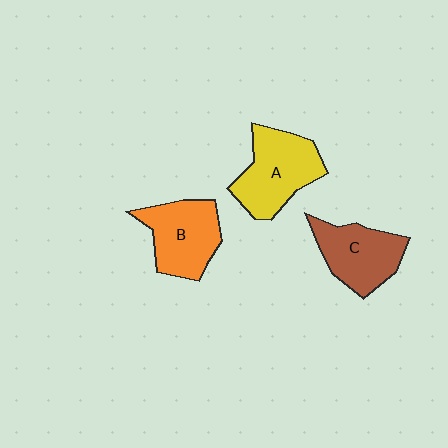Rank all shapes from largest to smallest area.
From largest to smallest: A (yellow), B (orange), C (brown).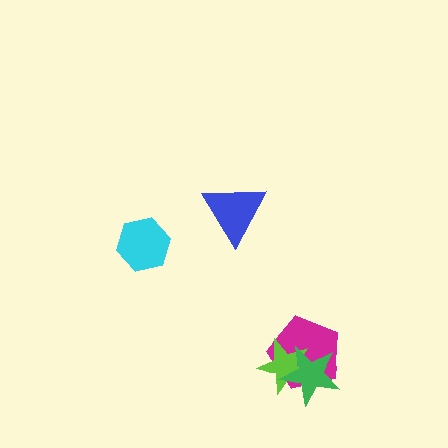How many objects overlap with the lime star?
2 objects overlap with the lime star.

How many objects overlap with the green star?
2 objects overlap with the green star.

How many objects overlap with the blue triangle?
0 objects overlap with the blue triangle.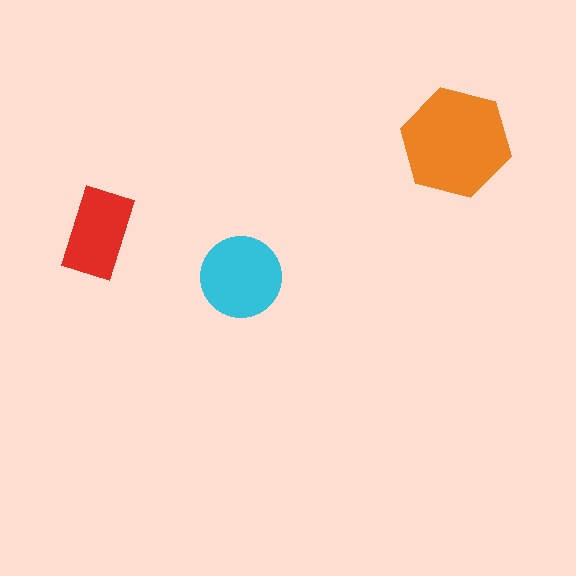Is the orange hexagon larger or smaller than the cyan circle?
Larger.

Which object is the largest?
The orange hexagon.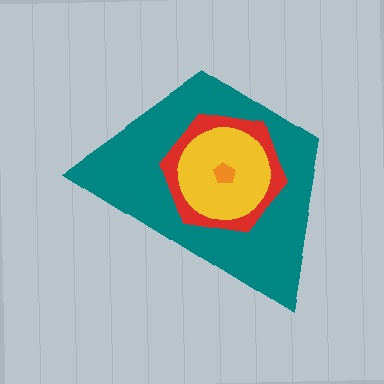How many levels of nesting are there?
4.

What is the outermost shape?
The teal trapezoid.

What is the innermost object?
The orange pentagon.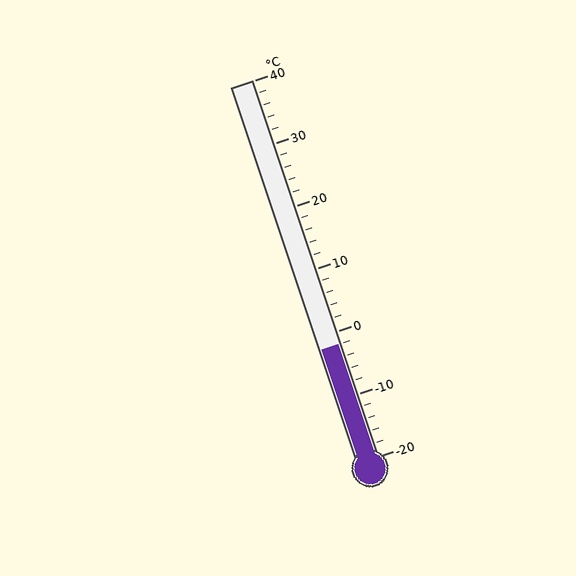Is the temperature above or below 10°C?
The temperature is below 10°C.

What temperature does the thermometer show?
The thermometer shows approximately -2°C.